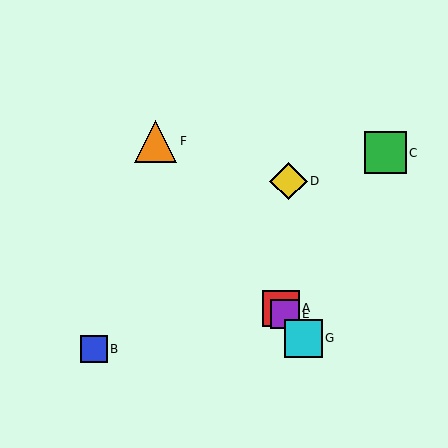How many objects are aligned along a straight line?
4 objects (A, E, F, G) are aligned along a straight line.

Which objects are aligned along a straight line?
Objects A, E, F, G are aligned along a straight line.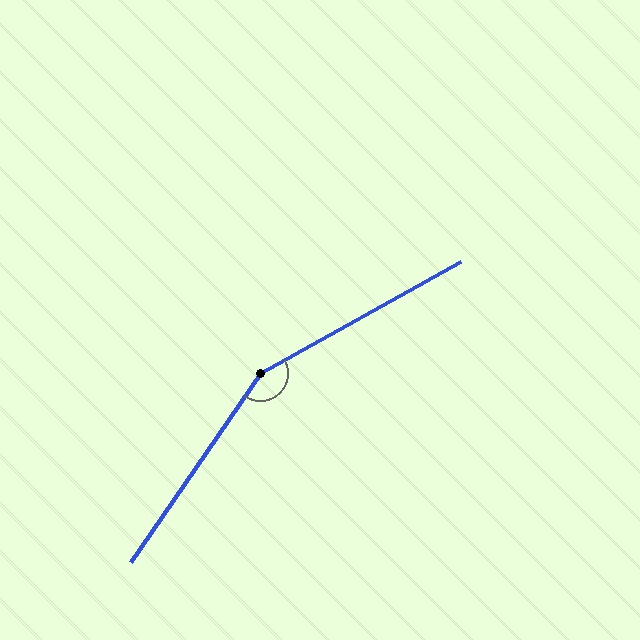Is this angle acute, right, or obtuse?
It is obtuse.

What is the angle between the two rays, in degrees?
Approximately 154 degrees.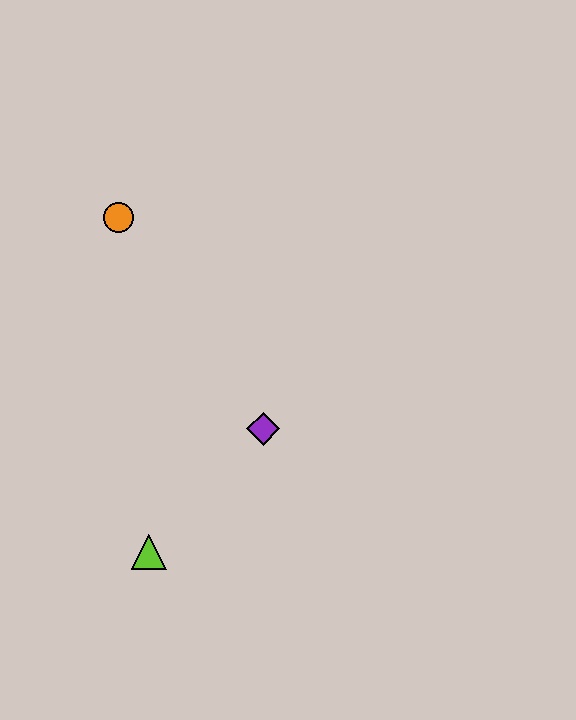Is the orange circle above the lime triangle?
Yes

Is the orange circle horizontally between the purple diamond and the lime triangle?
No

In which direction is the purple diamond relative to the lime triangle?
The purple diamond is above the lime triangle.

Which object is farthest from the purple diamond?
The orange circle is farthest from the purple diamond.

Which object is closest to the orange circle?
The purple diamond is closest to the orange circle.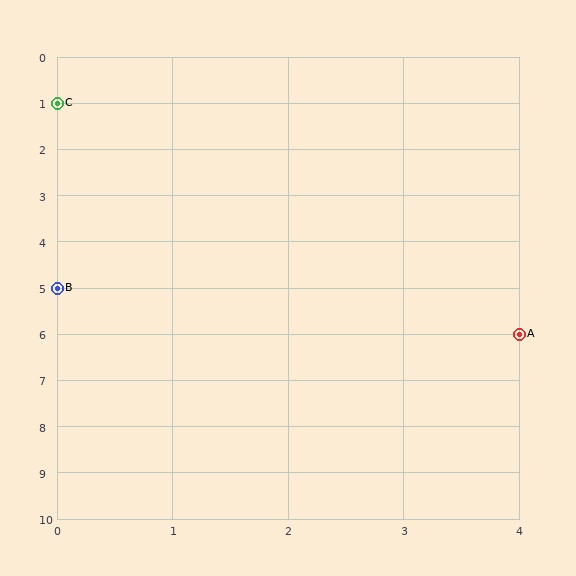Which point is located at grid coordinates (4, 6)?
Point A is at (4, 6).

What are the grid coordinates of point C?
Point C is at grid coordinates (0, 1).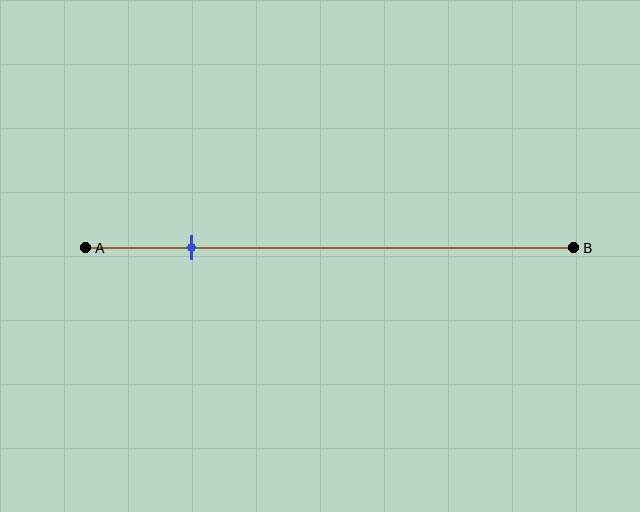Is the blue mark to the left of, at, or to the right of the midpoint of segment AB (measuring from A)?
The blue mark is to the left of the midpoint of segment AB.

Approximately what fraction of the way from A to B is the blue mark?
The blue mark is approximately 20% of the way from A to B.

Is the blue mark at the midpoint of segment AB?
No, the mark is at about 20% from A, not at the 50% midpoint.